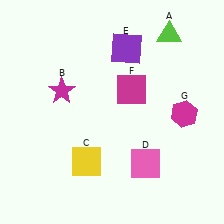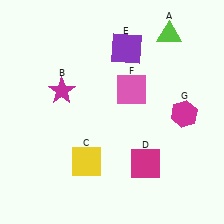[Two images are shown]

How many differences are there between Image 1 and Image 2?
There are 2 differences between the two images.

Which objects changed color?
D changed from pink to magenta. F changed from magenta to pink.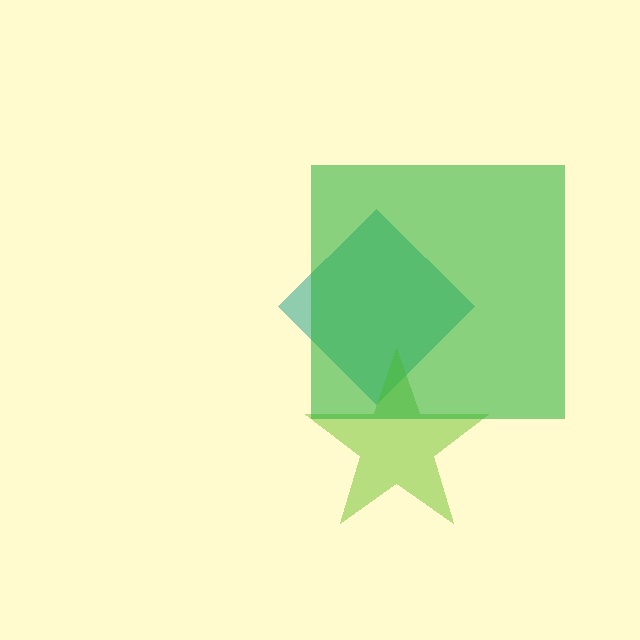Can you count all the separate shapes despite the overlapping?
Yes, there are 3 separate shapes.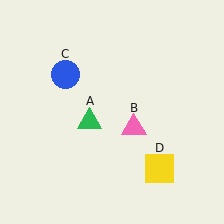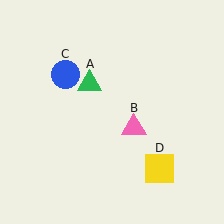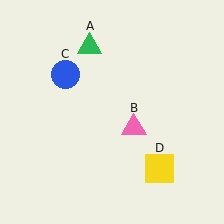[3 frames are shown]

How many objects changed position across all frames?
1 object changed position: green triangle (object A).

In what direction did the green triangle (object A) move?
The green triangle (object A) moved up.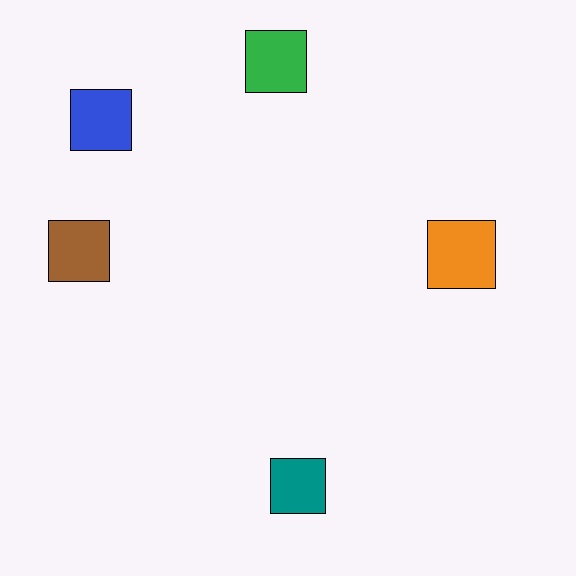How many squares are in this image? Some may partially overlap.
There are 5 squares.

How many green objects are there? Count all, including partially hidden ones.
There is 1 green object.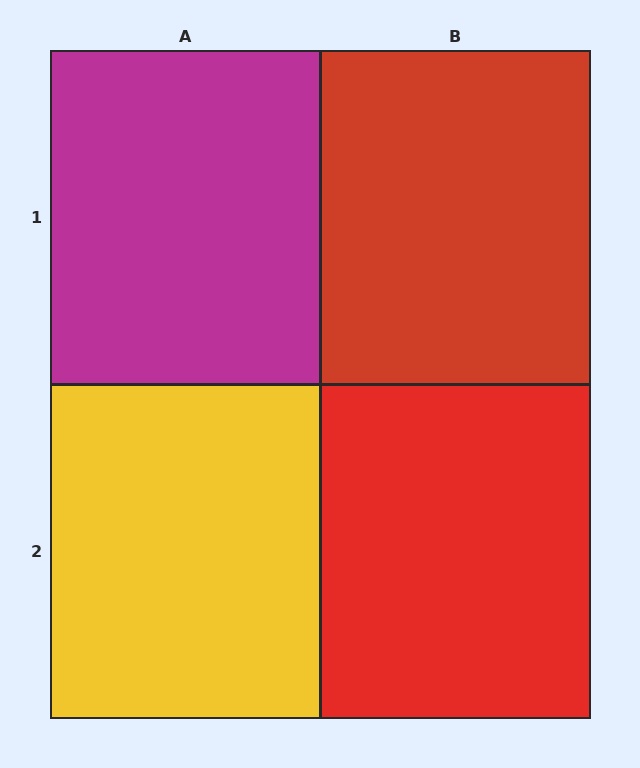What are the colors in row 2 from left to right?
Yellow, red.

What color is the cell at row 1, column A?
Magenta.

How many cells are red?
2 cells are red.